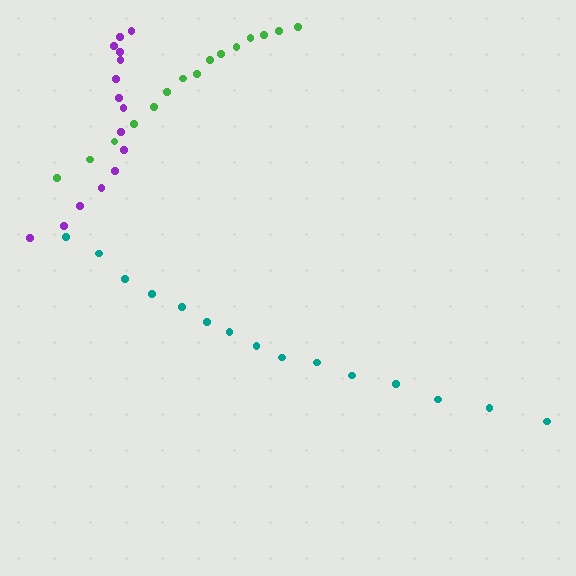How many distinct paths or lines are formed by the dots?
There are 3 distinct paths.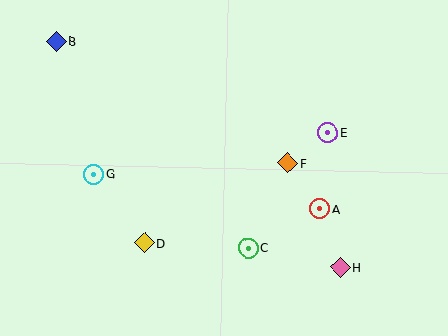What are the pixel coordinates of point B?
Point B is at (56, 41).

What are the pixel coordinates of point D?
Point D is at (145, 243).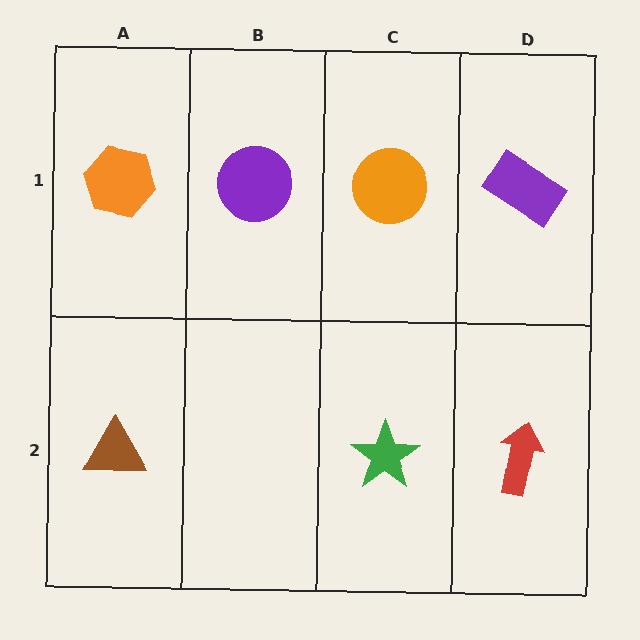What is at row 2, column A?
A brown triangle.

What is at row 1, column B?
A purple circle.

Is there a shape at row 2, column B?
No, that cell is empty.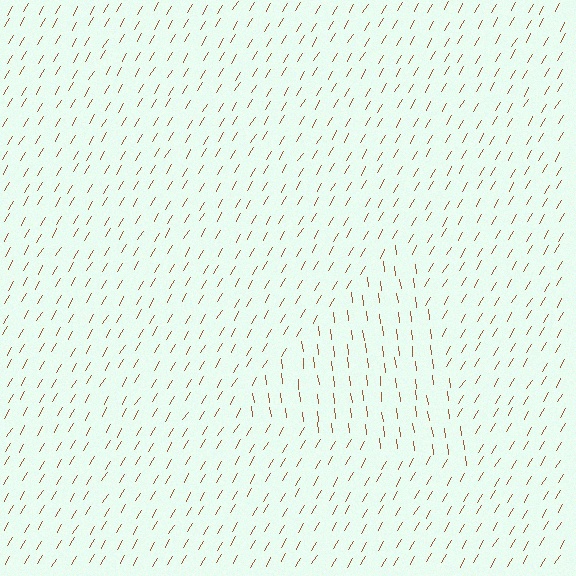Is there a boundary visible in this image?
Yes, there is a texture boundary formed by a change in line orientation.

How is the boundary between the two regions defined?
The boundary is defined purely by a change in line orientation (approximately 37 degrees difference). All lines are the same color and thickness.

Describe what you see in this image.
The image is filled with small brown line segments. A triangle region in the image has lines oriented differently from the surrounding lines, creating a visible texture boundary.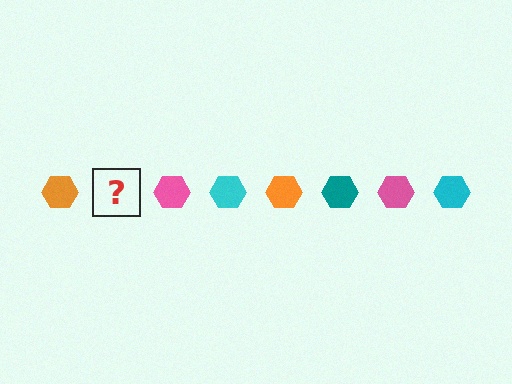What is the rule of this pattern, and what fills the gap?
The rule is that the pattern cycles through orange, teal, pink, cyan hexagons. The gap should be filled with a teal hexagon.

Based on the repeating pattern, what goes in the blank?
The blank should be a teal hexagon.